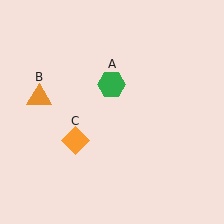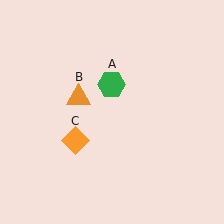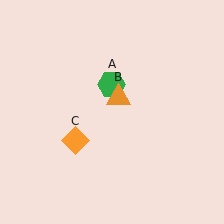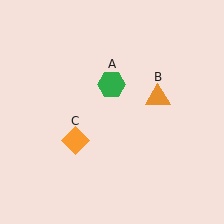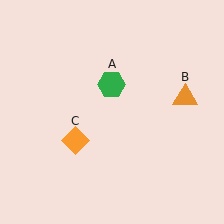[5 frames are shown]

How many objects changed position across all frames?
1 object changed position: orange triangle (object B).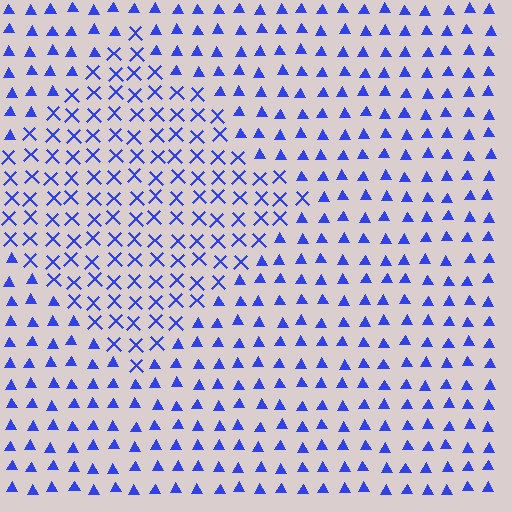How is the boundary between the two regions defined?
The boundary is defined by a change in element shape: X marks inside vs. triangles outside. All elements share the same color and spacing.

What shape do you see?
I see a diamond.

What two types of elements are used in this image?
The image uses X marks inside the diamond region and triangles outside it.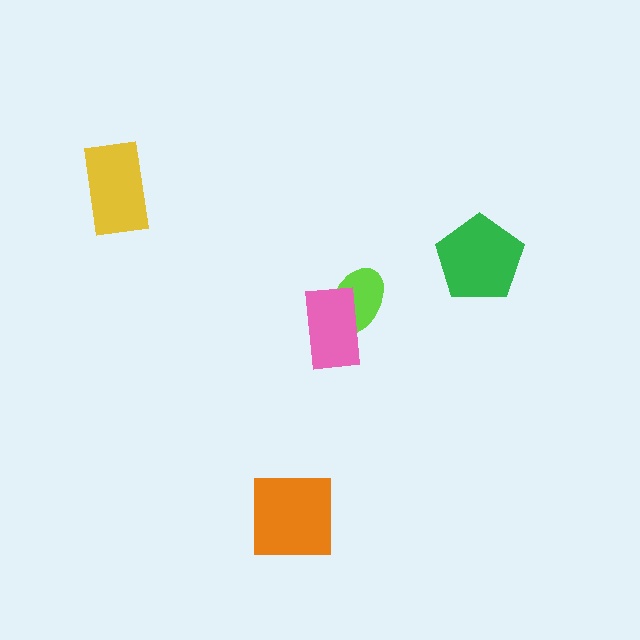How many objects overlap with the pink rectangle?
1 object overlaps with the pink rectangle.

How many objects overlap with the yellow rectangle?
0 objects overlap with the yellow rectangle.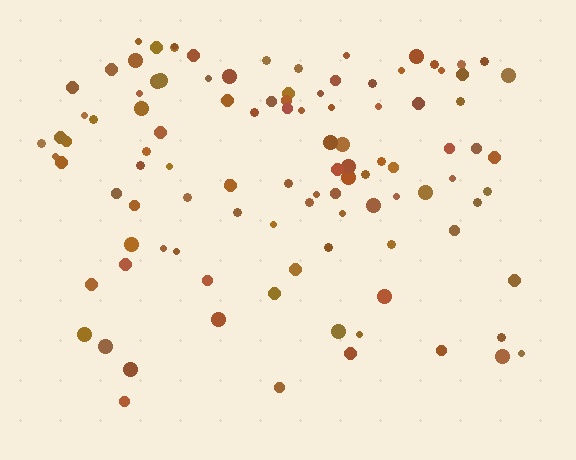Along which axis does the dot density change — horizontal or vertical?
Vertical.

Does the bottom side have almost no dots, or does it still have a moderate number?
Still a moderate number, just noticeably fewer than the top.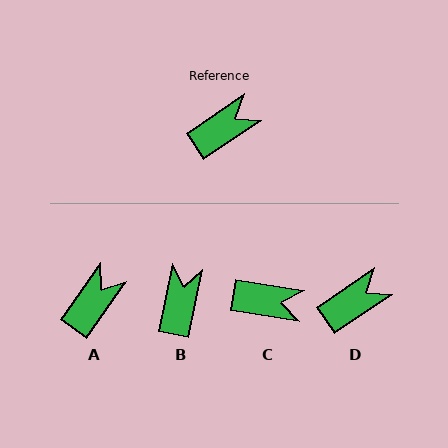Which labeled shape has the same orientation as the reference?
D.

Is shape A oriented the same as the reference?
No, it is off by about 21 degrees.